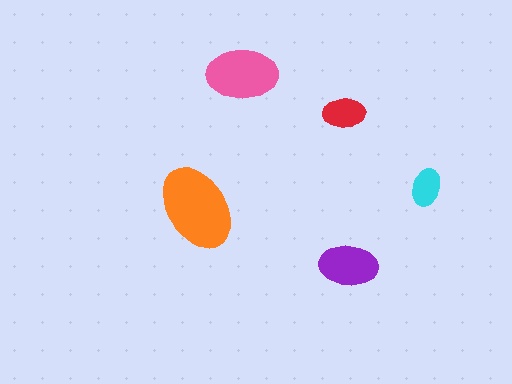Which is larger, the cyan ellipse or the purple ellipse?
The purple one.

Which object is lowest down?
The purple ellipse is bottommost.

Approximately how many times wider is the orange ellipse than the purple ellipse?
About 1.5 times wider.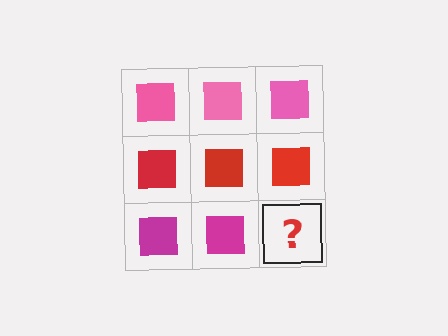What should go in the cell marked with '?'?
The missing cell should contain a magenta square.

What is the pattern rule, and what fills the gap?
The rule is that each row has a consistent color. The gap should be filled with a magenta square.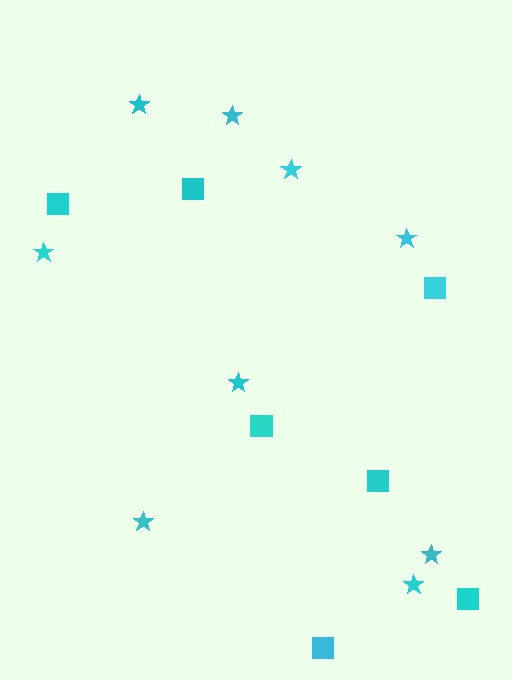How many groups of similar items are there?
There are 2 groups: one group of stars (9) and one group of squares (7).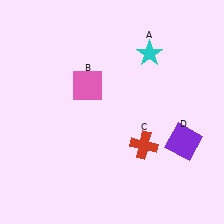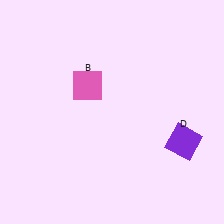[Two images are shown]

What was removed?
The red cross (C), the cyan star (A) were removed in Image 2.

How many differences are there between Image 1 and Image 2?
There are 2 differences between the two images.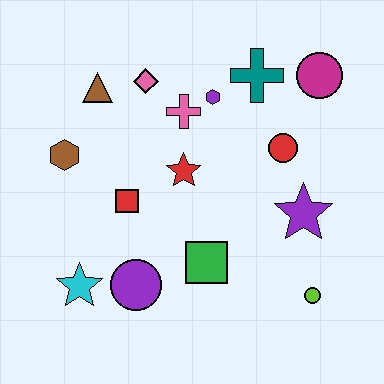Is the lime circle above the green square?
No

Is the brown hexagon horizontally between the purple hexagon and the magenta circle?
No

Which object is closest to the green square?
The purple circle is closest to the green square.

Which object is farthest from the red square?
The magenta circle is farthest from the red square.